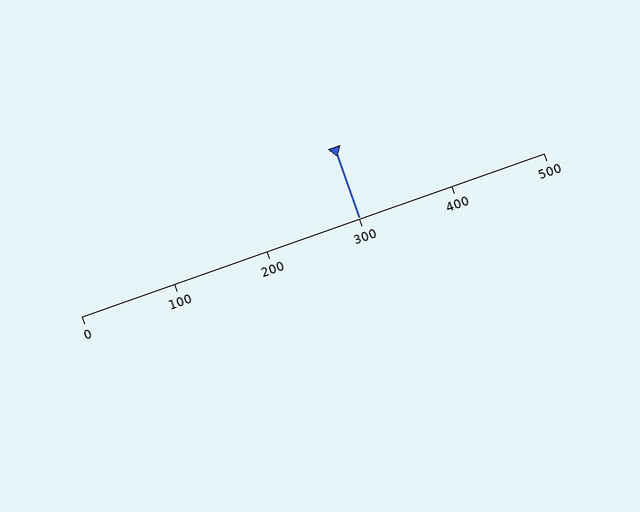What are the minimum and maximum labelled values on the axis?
The axis runs from 0 to 500.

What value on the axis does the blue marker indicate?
The marker indicates approximately 300.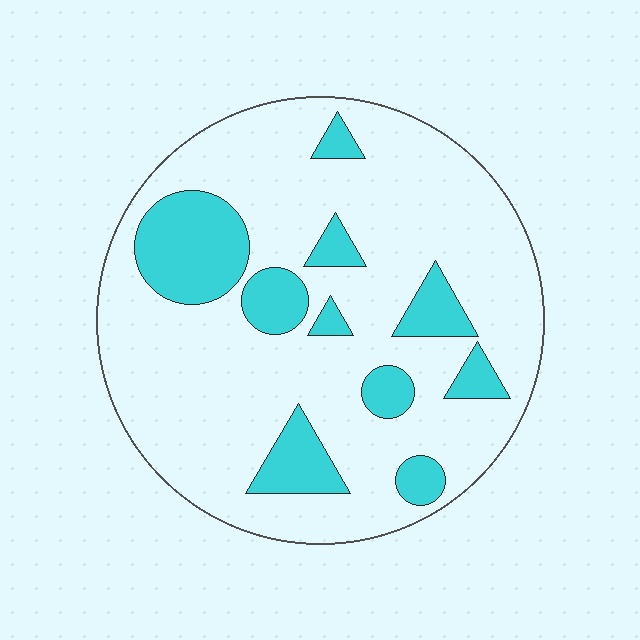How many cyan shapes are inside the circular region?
10.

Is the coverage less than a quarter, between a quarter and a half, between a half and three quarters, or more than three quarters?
Less than a quarter.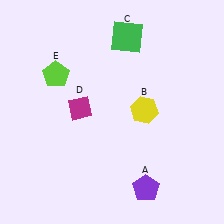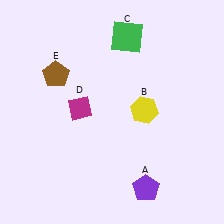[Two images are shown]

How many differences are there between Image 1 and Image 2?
There is 1 difference between the two images.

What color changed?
The pentagon (E) changed from lime in Image 1 to brown in Image 2.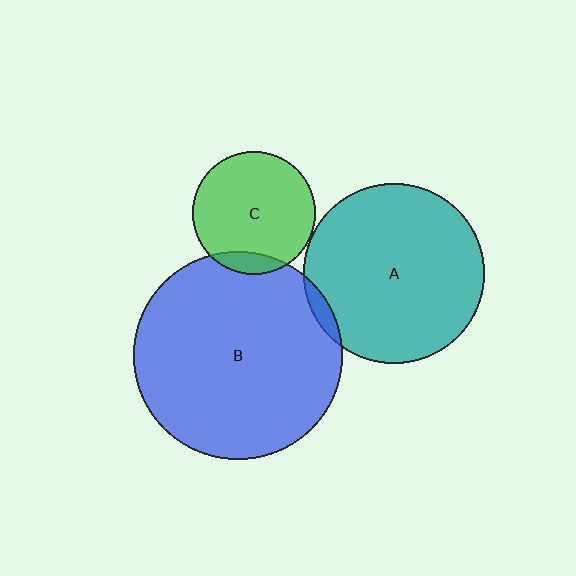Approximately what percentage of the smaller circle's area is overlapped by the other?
Approximately 5%.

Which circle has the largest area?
Circle B (blue).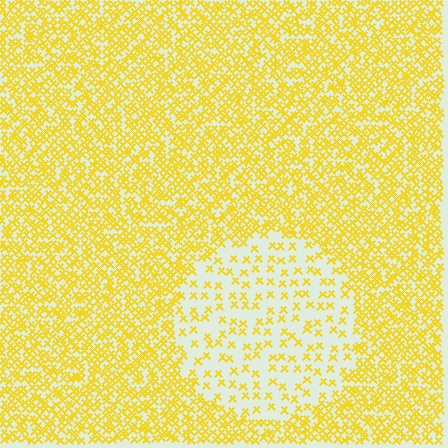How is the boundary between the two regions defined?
The boundary is defined by a change in element density (approximately 3.0x ratio). All elements are the same color, size, and shape.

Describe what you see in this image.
The image contains small yellow elements arranged at two different densities. A circle-shaped region is visible where the elements are less densely packed than the surrounding area.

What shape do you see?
I see a circle.